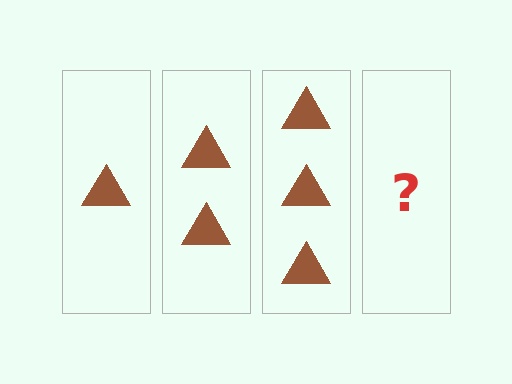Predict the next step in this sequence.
The next step is 4 triangles.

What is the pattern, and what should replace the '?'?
The pattern is that each step adds one more triangle. The '?' should be 4 triangles.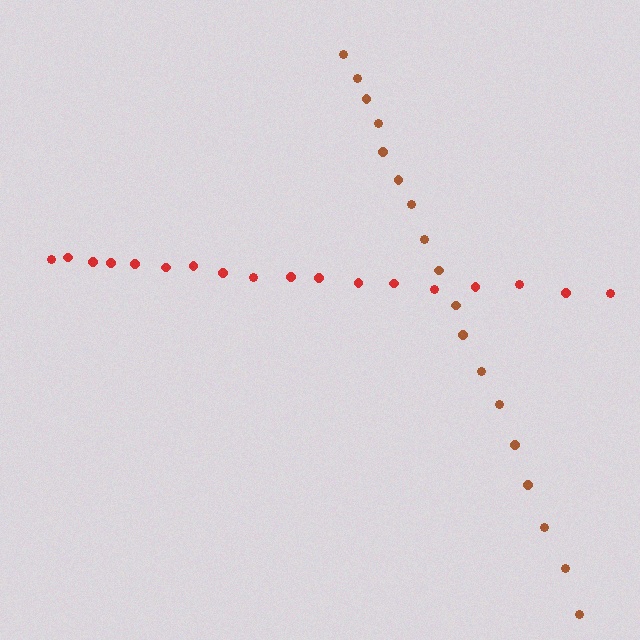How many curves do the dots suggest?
There are 2 distinct paths.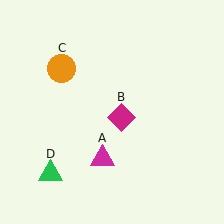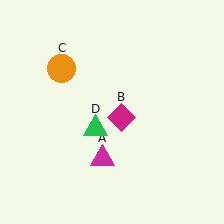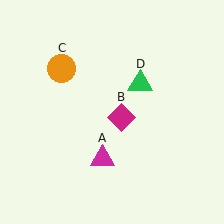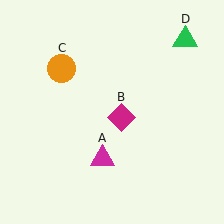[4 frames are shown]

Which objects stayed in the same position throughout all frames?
Magenta triangle (object A) and magenta diamond (object B) and orange circle (object C) remained stationary.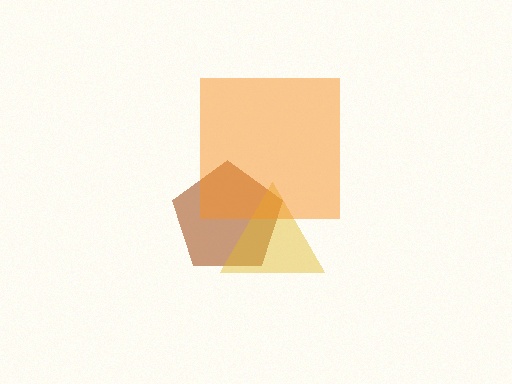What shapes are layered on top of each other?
The layered shapes are: a brown pentagon, a yellow triangle, an orange square.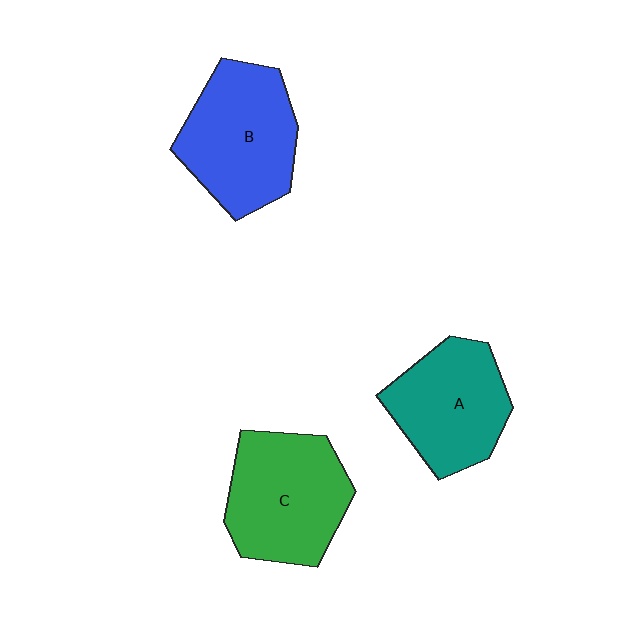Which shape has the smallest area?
Shape A (teal).